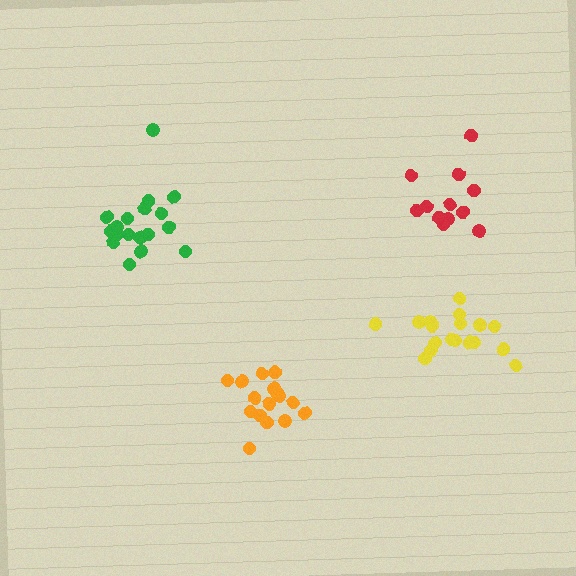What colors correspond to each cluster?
The clusters are colored: red, green, orange, yellow.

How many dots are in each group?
Group 1: 12 dots, Group 2: 18 dots, Group 3: 16 dots, Group 4: 18 dots (64 total).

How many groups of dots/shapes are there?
There are 4 groups.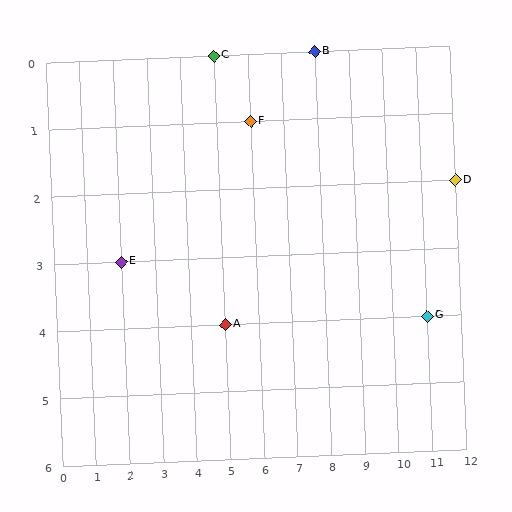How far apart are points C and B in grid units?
Points C and B are 3 columns apart.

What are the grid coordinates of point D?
Point D is at grid coordinates (12, 2).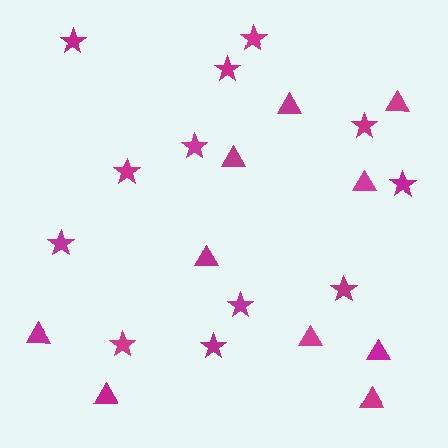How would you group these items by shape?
There are 2 groups: one group of stars (12) and one group of triangles (10).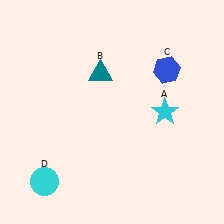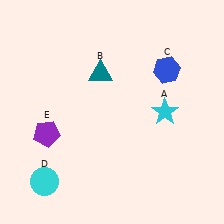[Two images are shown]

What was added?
A purple pentagon (E) was added in Image 2.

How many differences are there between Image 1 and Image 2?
There is 1 difference between the two images.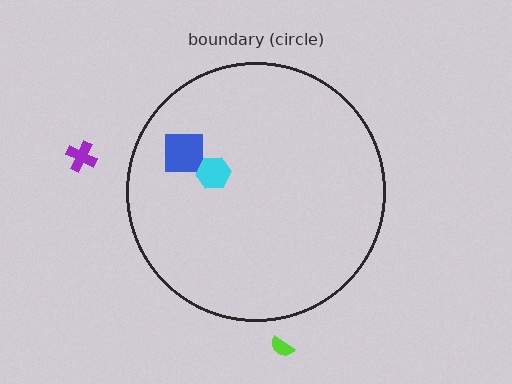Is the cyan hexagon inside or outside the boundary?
Inside.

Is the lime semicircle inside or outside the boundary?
Outside.